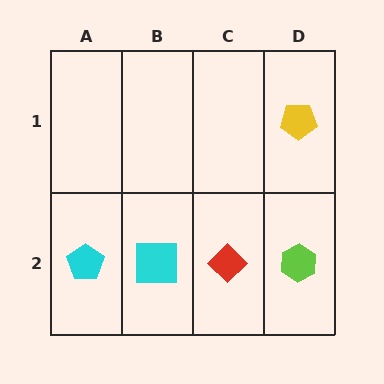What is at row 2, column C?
A red diamond.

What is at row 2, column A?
A cyan pentagon.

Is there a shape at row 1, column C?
No, that cell is empty.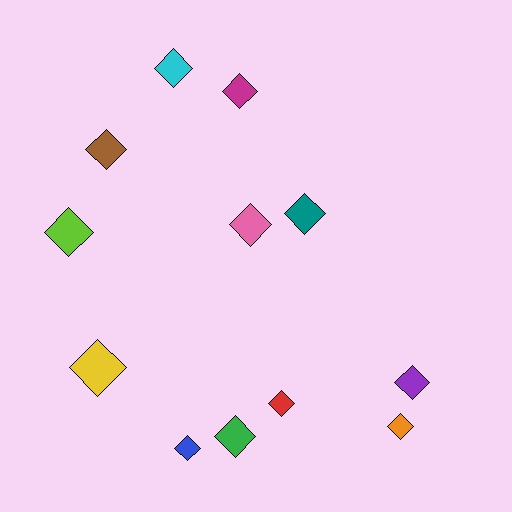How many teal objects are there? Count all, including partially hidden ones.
There is 1 teal object.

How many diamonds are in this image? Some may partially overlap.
There are 12 diamonds.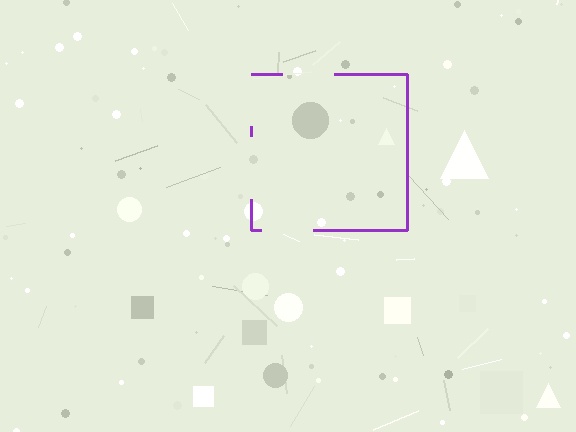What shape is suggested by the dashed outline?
The dashed outline suggests a square.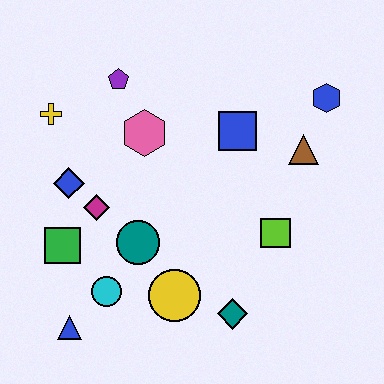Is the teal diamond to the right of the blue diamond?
Yes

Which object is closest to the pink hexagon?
The purple pentagon is closest to the pink hexagon.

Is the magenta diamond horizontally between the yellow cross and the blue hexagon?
Yes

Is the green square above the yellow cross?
No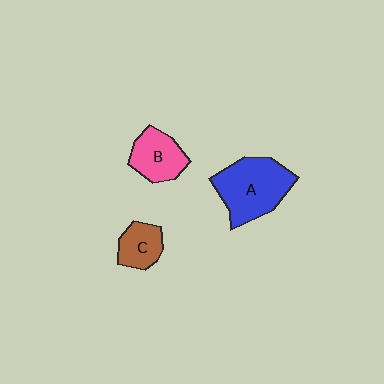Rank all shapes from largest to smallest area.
From largest to smallest: A (blue), B (pink), C (brown).